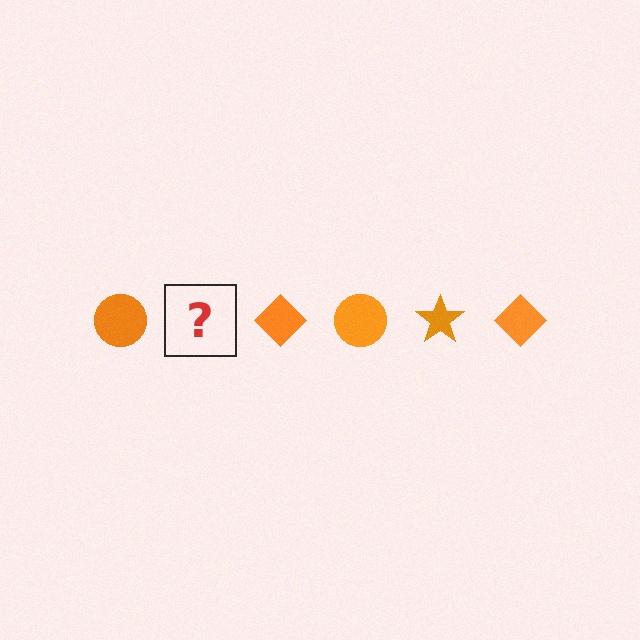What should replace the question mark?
The question mark should be replaced with an orange star.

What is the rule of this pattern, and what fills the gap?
The rule is that the pattern cycles through circle, star, diamond shapes in orange. The gap should be filled with an orange star.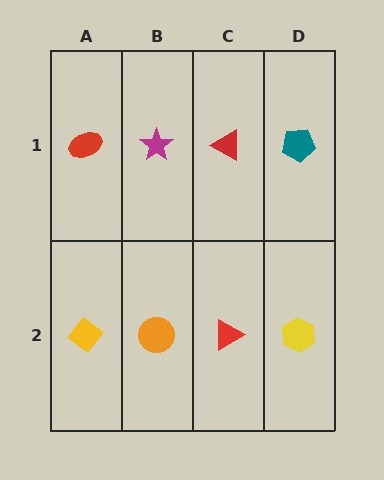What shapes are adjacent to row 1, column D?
A yellow hexagon (row 2, column D), a red triangle (row 1, column C).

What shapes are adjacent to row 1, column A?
A yellow diamond (row 2, column A), a magenta star (row 1, column B).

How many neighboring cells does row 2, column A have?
2.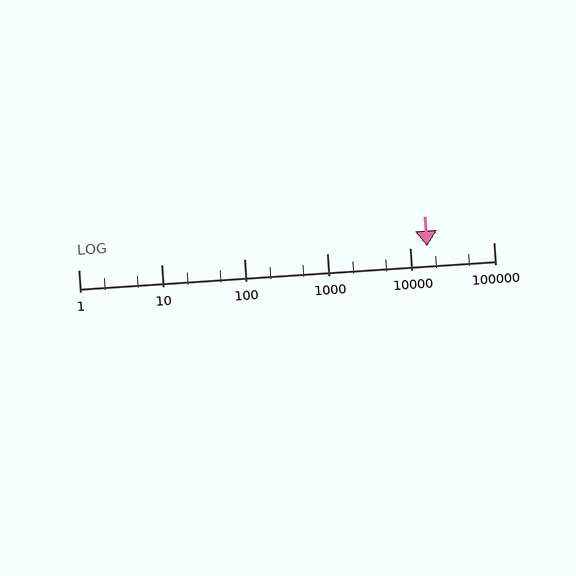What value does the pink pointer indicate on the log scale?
The pointer indicates approximately 16000.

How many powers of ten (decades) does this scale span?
The scale spans 5 decades, from 1 to 100000.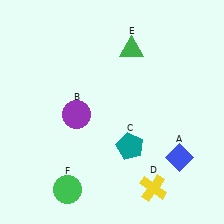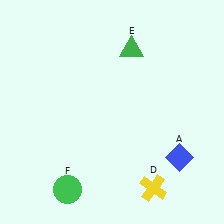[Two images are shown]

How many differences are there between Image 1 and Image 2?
There are 2 differences between the two images.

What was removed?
The purple circle (B), the teal pentagon (C) were removed in Image 2.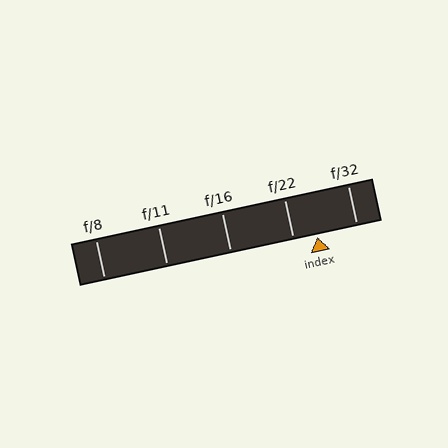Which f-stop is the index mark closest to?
The index mark is closest to f/22.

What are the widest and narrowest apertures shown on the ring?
The widest aperture shown is f/8 and the narrowest is f/32.